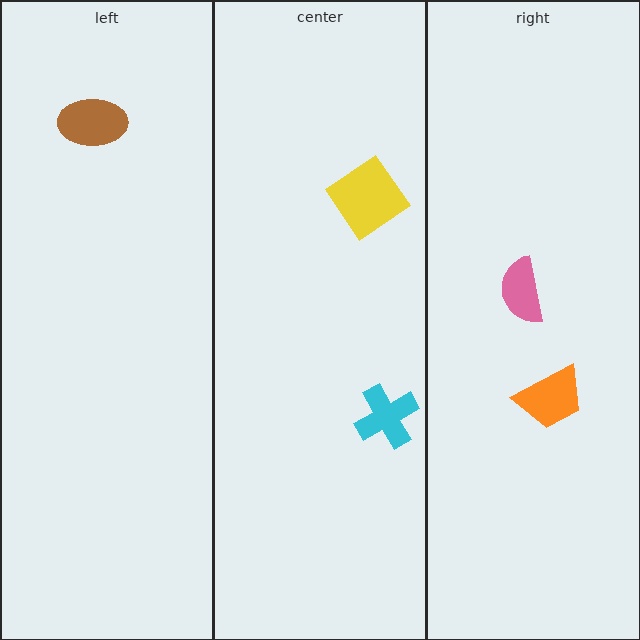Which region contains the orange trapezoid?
The right region.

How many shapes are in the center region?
2.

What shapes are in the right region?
The pink semicircle, the orange trapezoid.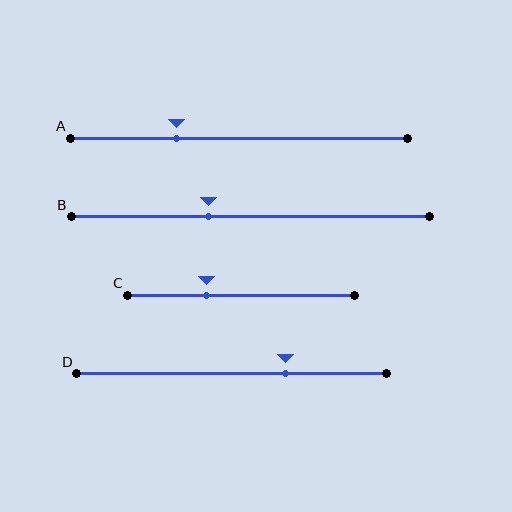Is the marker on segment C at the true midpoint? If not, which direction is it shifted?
No, the marker on segment C is shifted to the left by about 15% of the segment length.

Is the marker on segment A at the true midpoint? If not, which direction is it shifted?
No, the marker on segment A is shifted to the left by about 18% of the segment length.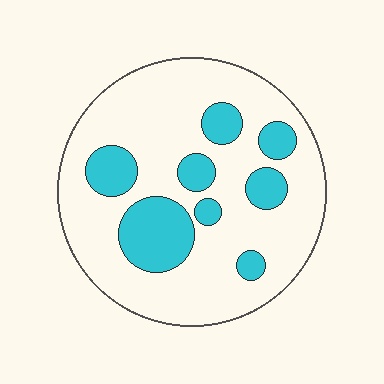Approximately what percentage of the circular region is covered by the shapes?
Approximately 25%.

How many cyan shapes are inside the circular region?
8.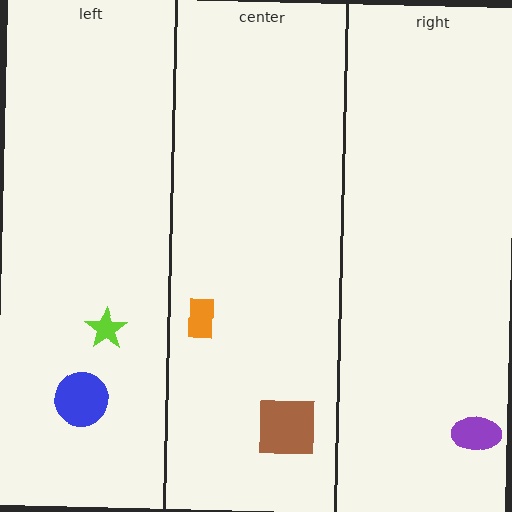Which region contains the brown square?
The center region.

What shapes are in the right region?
The purple ellipse.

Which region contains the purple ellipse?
The right region.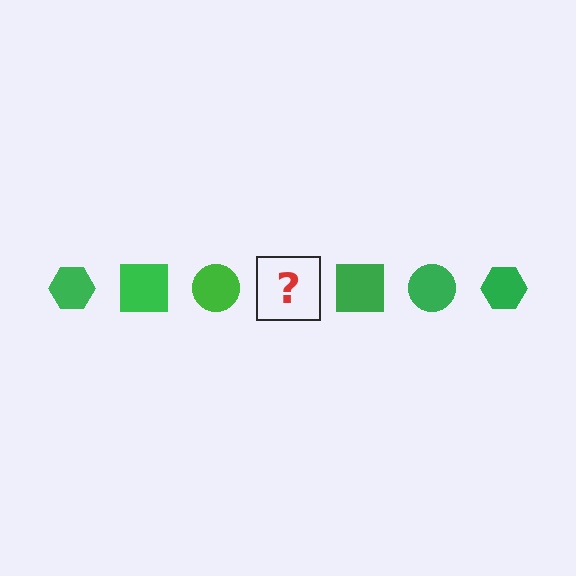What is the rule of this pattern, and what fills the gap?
The rule is that the pattern cycles through hexagon, square, circle shapes in green. The gap should be filled with a green hexagon.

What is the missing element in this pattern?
The missing element is a green hexagon.